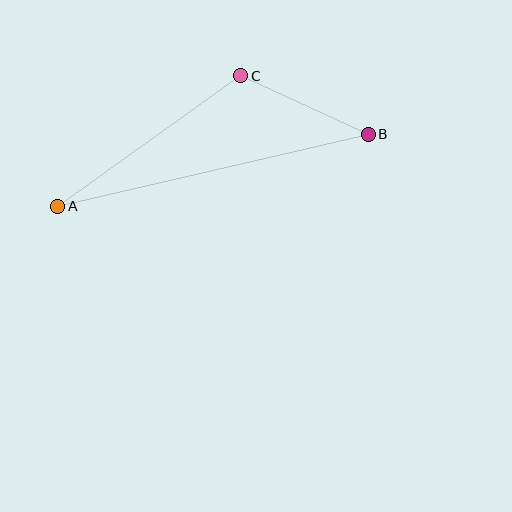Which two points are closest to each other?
Points B and C are closest to each other.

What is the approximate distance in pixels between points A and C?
The distance between A and C is approximately 225 pixels.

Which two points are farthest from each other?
Points A and B are farthest from each other.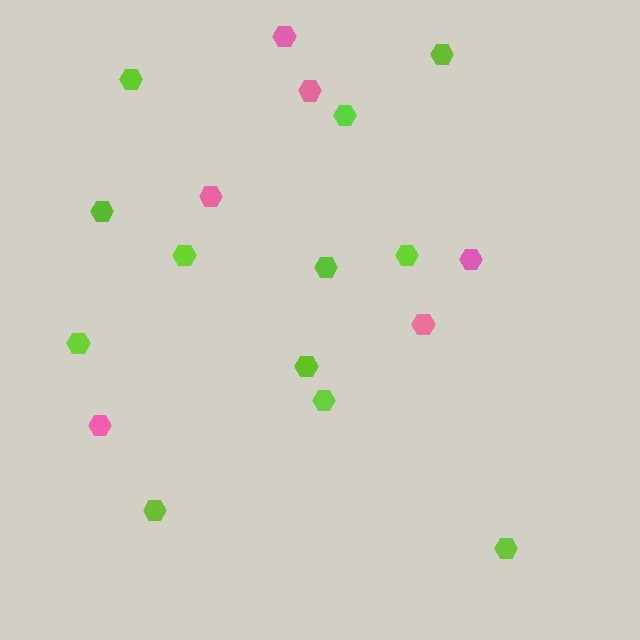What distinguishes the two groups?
There are 2 groups: one group of pink hexagons (6) and one group of lime hexagons (12).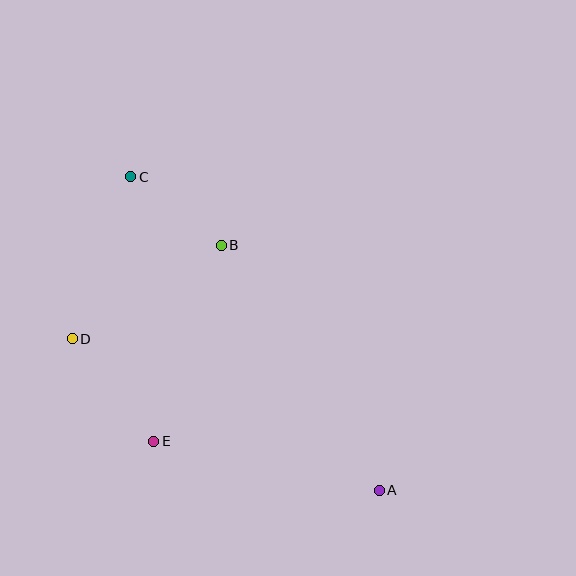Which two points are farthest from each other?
Points A and C are farthest from each other.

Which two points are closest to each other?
Points B and C are closest to each other.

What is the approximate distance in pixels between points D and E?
The distance between D and E is approximately 131 pixels.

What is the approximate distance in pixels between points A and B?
The distance between A and B is approximately 291 pixels.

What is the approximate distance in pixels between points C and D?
The distance between C and D is approximately 173 pixels.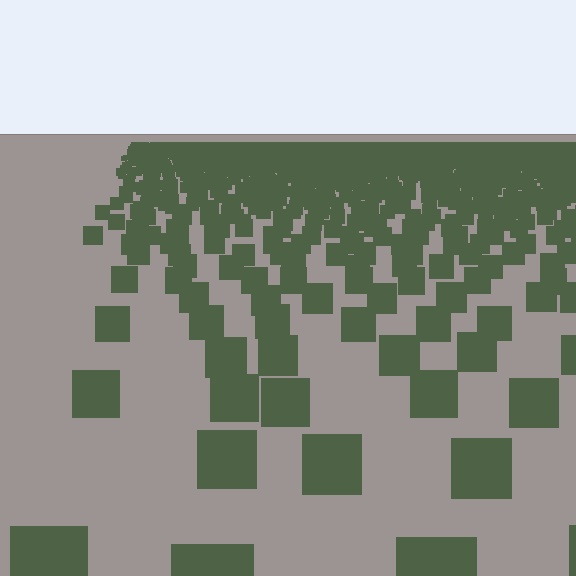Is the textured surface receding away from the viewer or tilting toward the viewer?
The surface is receding away from the viewer. Texture elements get smaller and denser toward the top.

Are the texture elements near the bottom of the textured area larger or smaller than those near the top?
Larger. Near the bottom, elements are closer to the viewer and appear at a bigger on-screen size.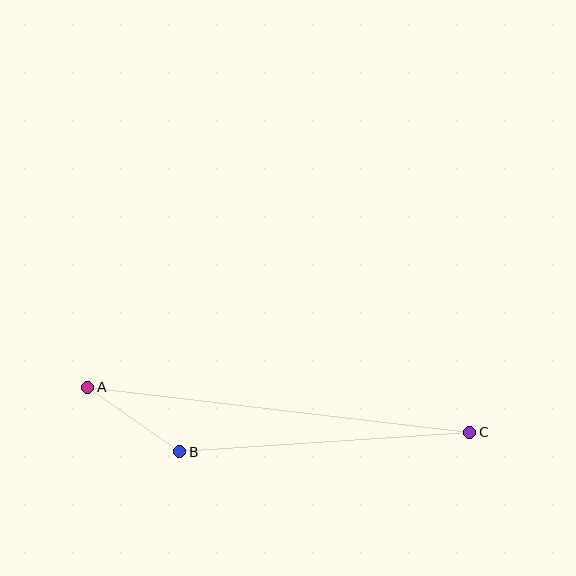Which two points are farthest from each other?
Points A and C are farthest from each other.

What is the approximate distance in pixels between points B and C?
The distance between B and C is approximately 291 pixels.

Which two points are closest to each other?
Points A and B are closest to each other.